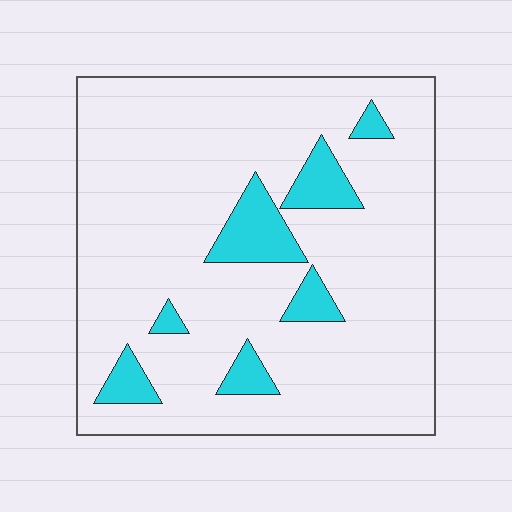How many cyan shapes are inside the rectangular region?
7.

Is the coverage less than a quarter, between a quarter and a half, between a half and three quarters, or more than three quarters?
Less than a quarter.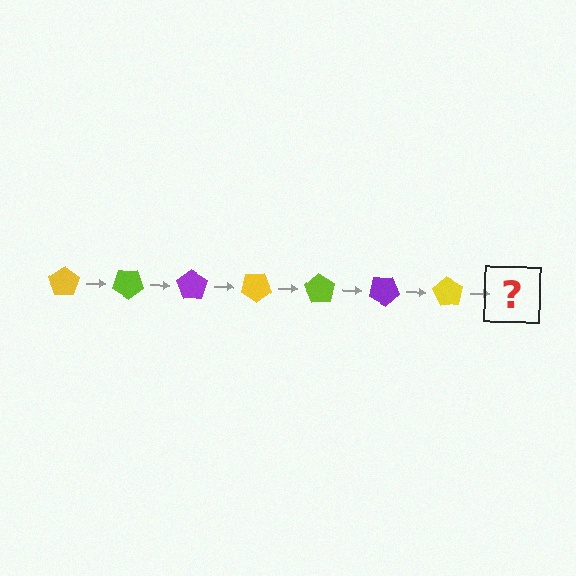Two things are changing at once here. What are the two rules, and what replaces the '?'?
The two rules are that it rotates 35 degrees each step and the color cycles through yellow, lime, and purple. The '?' should be a lime pentagon, rotated 245 degrees from the start.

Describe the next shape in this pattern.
It should be a lime pentagon, rotated 245 degrees from the start.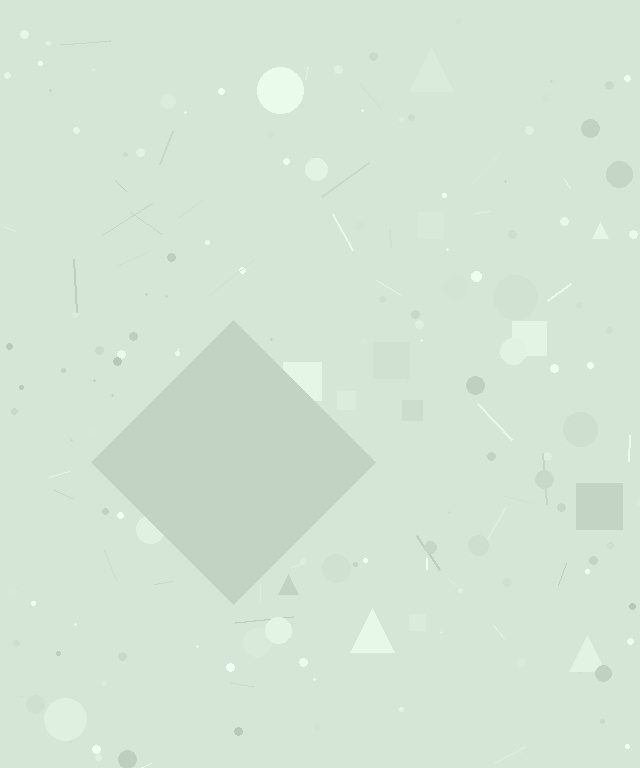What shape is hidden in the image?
A diamond is hidden in the image.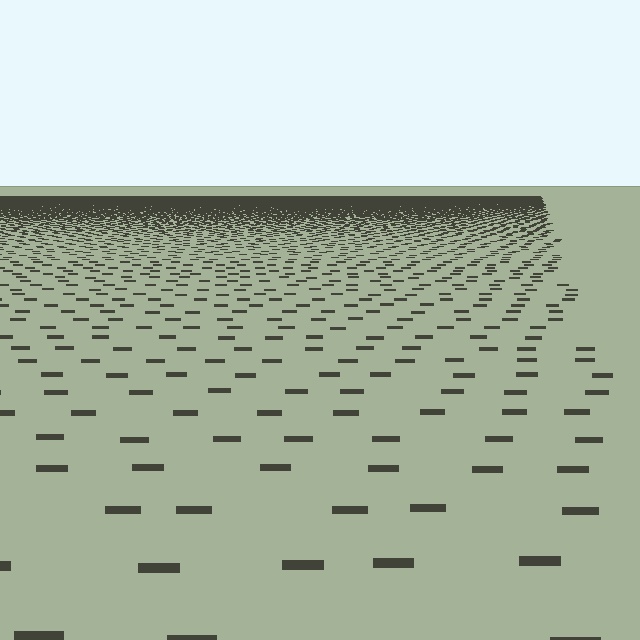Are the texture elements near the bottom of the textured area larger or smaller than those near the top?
Larger. Near the bottom, elements are closer to the viewer and appear at a bigger on-screen size.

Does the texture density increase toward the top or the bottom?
Density increases toward the top.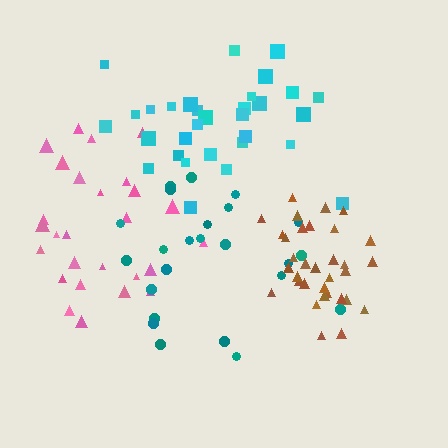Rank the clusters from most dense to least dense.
brown, cyan, pink, teal.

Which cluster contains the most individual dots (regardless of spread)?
Brown (33).